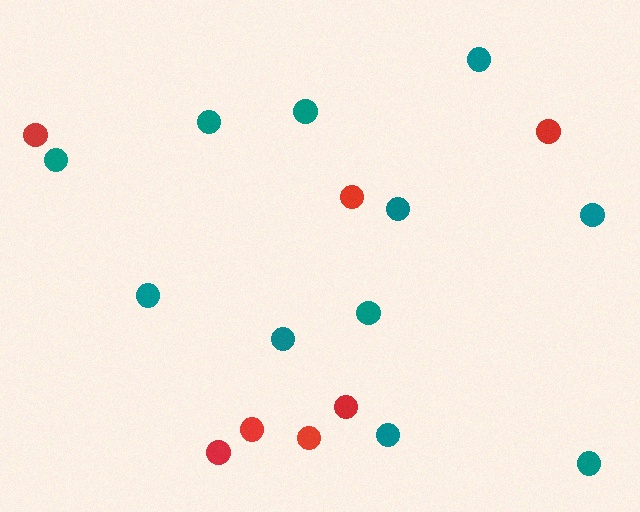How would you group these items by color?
There are 2 groups: one group of teal circles (11) and one group of red circles (7).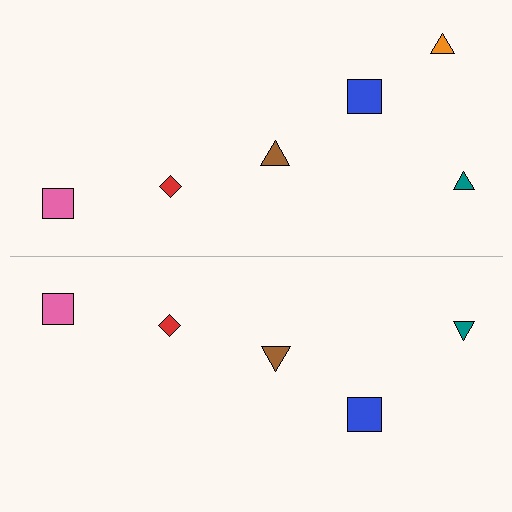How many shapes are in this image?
There are 11 shapes in this image.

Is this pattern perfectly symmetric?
No, the pattern is not perfectly symmetric. A orange triangle is missing from the bottom side.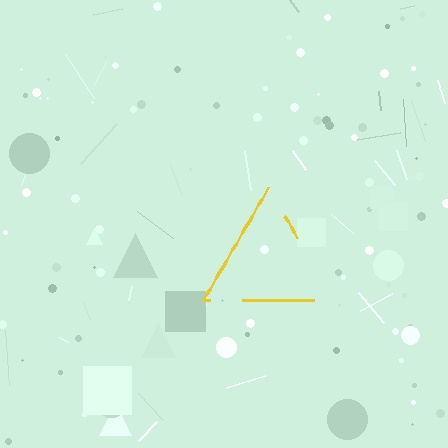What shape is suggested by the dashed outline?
The dashed outline suggests a triangle.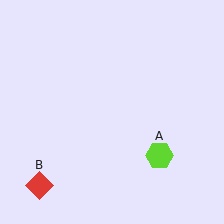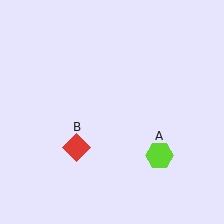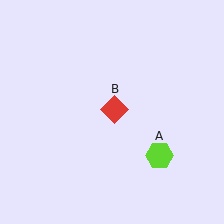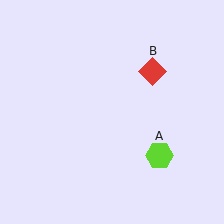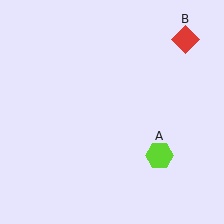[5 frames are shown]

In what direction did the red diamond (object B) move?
The red diamond (object B) moved up and to the right.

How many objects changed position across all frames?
1 object changed position: red diamond (object B).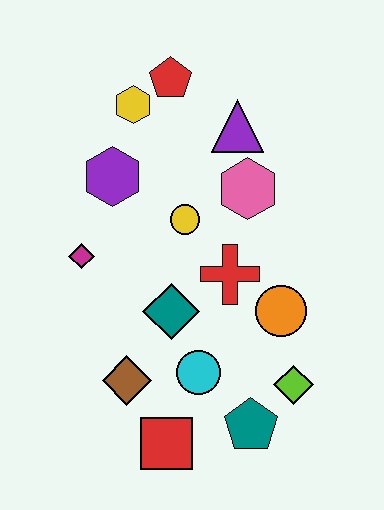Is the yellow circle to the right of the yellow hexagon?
Yes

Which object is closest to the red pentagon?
The yellow hexagon is closest to the red pentagon.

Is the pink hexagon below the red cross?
No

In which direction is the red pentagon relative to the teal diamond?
The red pentagon is above the teal diamond.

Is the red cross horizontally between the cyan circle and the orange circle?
Yes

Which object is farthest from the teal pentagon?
The red pentagon is farthest from the teal pentagon.